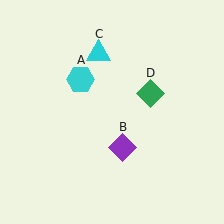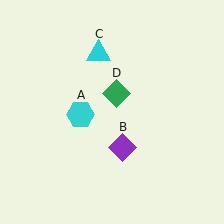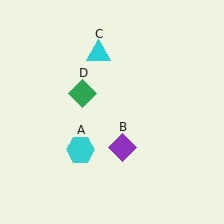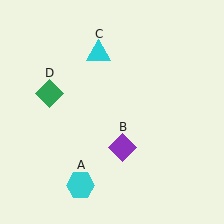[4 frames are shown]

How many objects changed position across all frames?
2 objects changed position: cyan hexagon (object A), green diamond (object D).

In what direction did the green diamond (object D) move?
The green diamond (object D) moved left.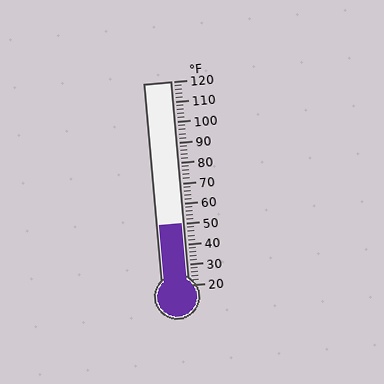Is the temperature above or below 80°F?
The temperature is below 80°F.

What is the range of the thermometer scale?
The thermometer scale ranges from 20°F to 120°F.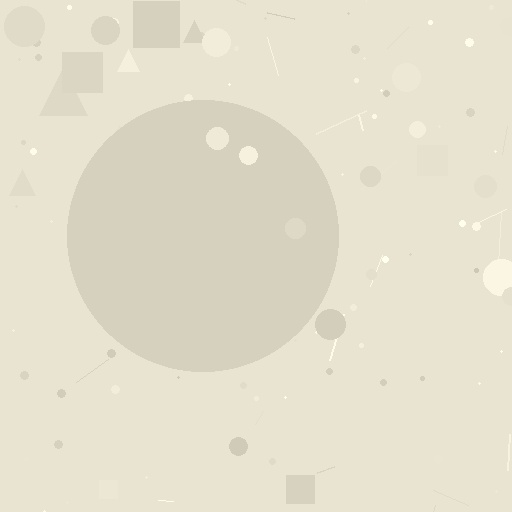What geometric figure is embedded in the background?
A circle is embedded in the background.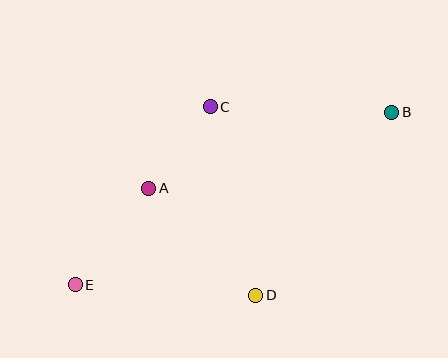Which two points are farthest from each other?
Points B and E are farthest from each other.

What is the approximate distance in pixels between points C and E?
The distance between C and E is approximately 223 pixels.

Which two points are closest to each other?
Points A and C are closest to each other.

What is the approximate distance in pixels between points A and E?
The distance between A and E is approximately 121 pixels.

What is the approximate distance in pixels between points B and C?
The distance between B and C is approximately 181 pixels.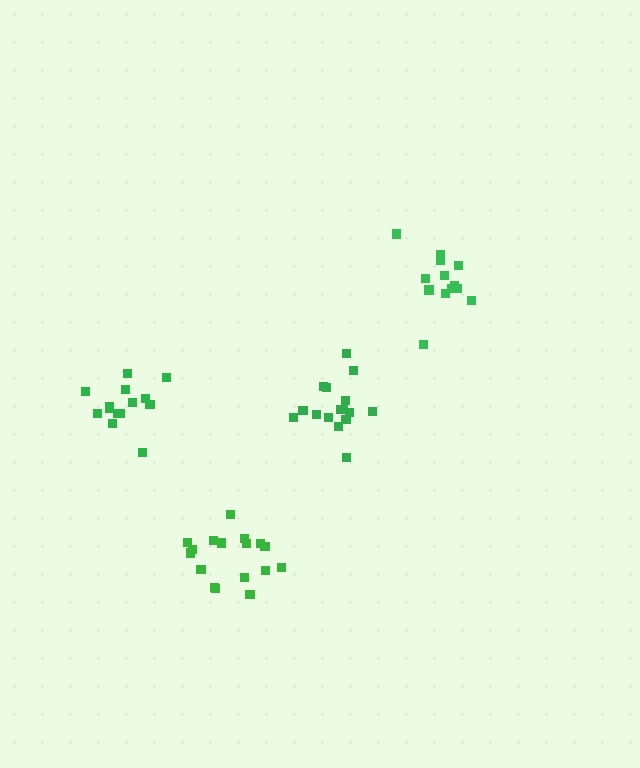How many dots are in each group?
Group 1: 14 dots, Group 2: 13 dots, Group 3: 17 dots, Group 4: 16 dots (60 total).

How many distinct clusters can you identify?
There are 4 distinct clusters.